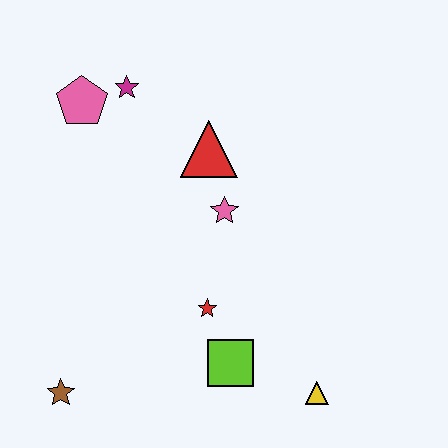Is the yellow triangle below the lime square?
Yes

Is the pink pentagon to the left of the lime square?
Yes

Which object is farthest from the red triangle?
The brown star is farthest from the red triangle.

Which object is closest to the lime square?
The red star is closest to the lime square.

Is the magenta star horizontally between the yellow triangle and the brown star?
Yes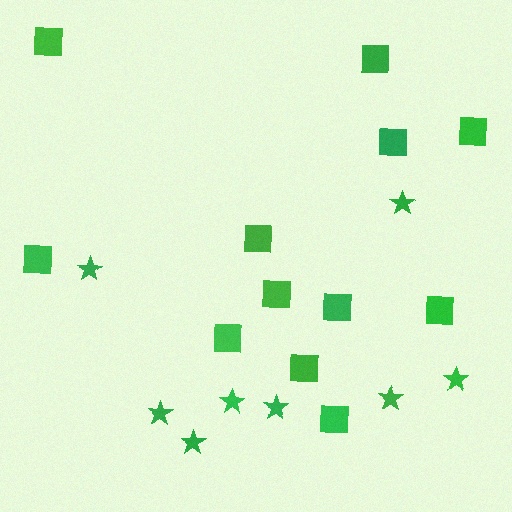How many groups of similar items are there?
There are 2 groups: one group of squares (12) and one group of stars (8).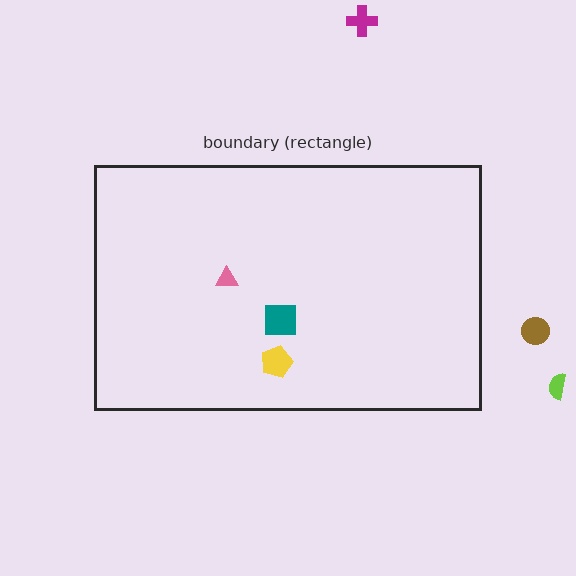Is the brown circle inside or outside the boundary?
Outside.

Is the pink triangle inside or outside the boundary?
Inside.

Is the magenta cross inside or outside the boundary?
Outside.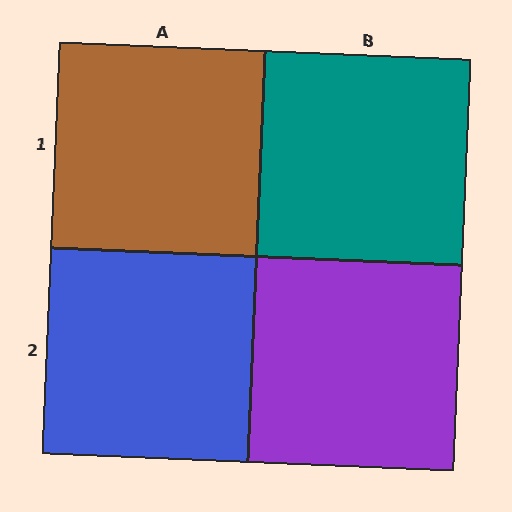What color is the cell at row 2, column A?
Blue.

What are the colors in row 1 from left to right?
Brown, teal.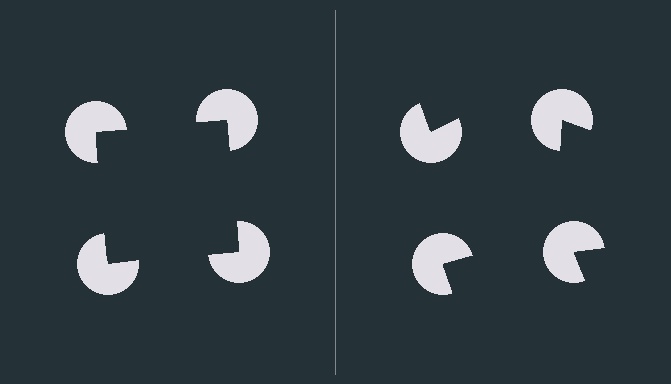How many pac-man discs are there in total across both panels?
8 — 4 on each side.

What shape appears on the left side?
An illusory square.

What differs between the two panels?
The pac-man discs are positioned identically on both sides; only the wedge orientations differ. On the left they align to a square; on the right they are misaligned.